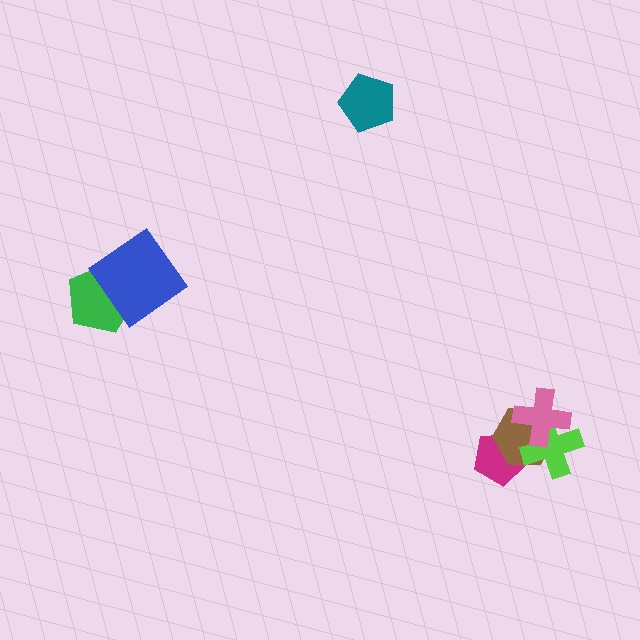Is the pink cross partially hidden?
No, no other shape covers it.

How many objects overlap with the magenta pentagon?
2 objects overlap with the magenta pentagon.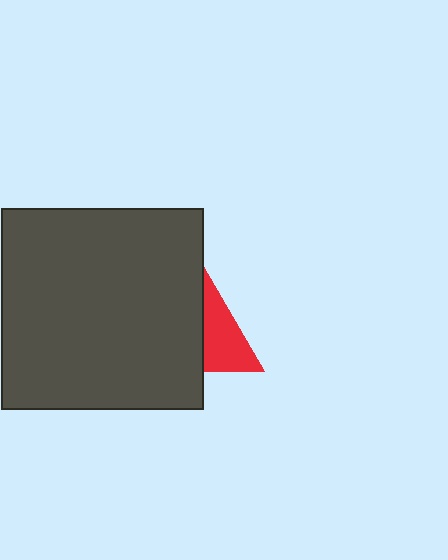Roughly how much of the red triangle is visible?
A small part of it is visible (roughly 41%).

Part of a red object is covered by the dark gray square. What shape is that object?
It is a triangle.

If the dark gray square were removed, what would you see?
You would see the complete red triangle.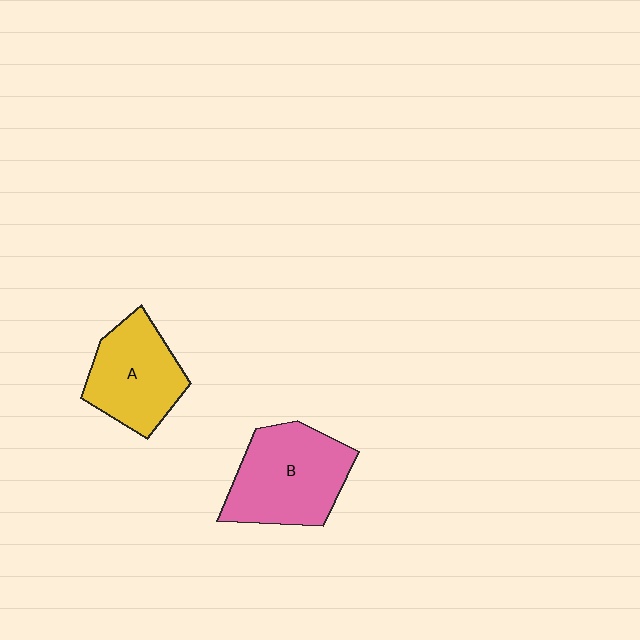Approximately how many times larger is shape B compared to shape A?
Approximately 1.2 times.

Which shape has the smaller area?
Shape A (yellow).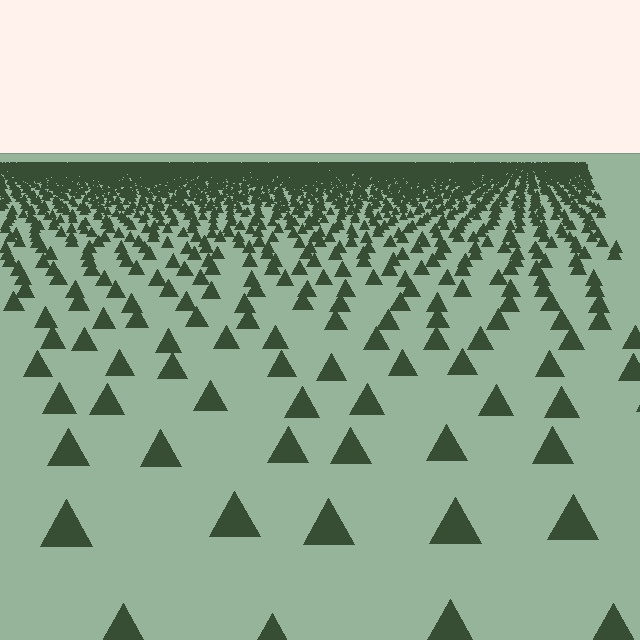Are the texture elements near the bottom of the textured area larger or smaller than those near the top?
Larger. Near the bottom, elements are closer to the viewer and appear at a bigger on-screen size.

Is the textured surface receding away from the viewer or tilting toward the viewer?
The surface is receding away from the viewer. Texture elements get smaller and denser toward the top.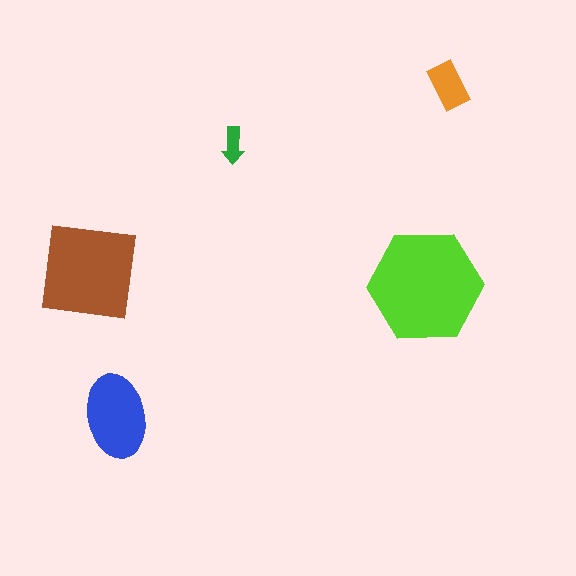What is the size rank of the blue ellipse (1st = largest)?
3rd.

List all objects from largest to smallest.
The lime hexagon, the brown square, the blue ellipse, the orange rectangle, the green arrow.